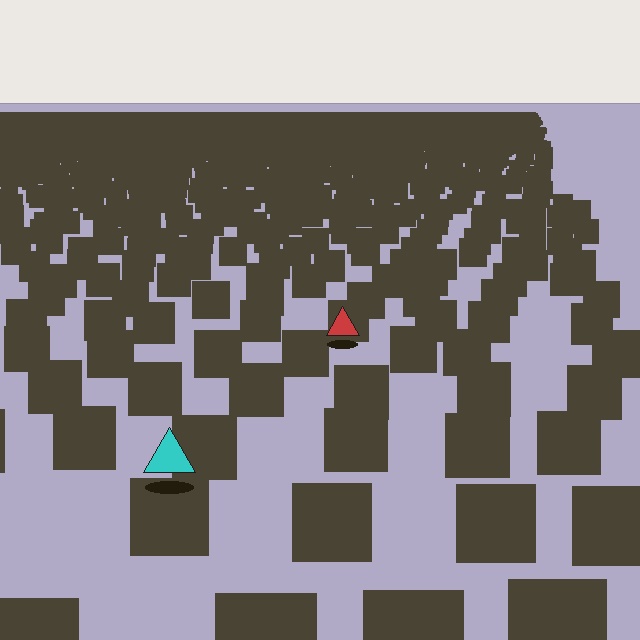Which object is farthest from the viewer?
The red triangle is farthest from the viewer. It appears smaller and the ground texture around it is denser.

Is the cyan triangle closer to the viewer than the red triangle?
Yes. The cyan triangle is closer — you can tell from the texture gradient: the ground texture is coarser near it.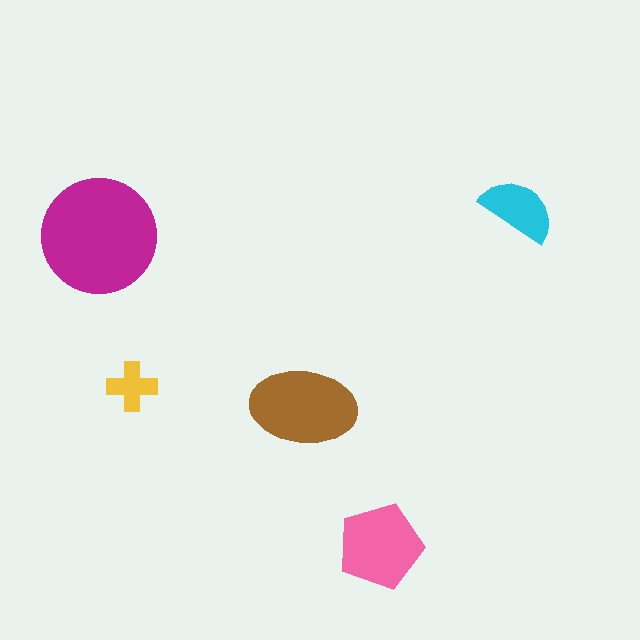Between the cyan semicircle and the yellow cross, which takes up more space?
The cyan semicircle.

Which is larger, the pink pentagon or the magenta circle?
The magenta circle.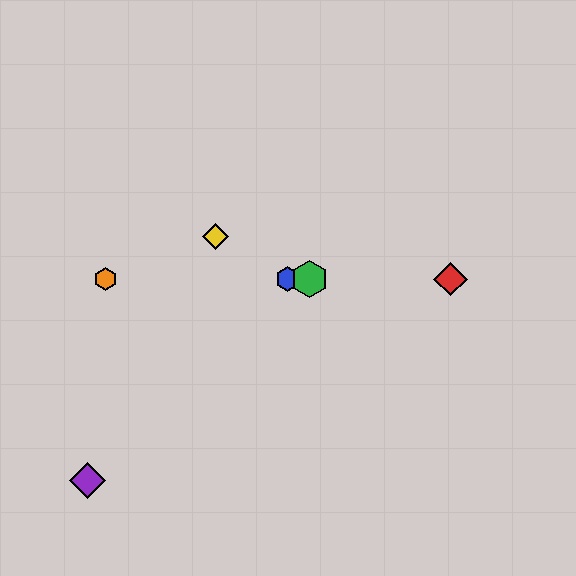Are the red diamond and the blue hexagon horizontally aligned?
Yes, both are at y≈279.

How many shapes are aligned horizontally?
4 shapes (the red diamond, the blue hexagon, the green hexagon, the orange hexagon) are aligned horizontally.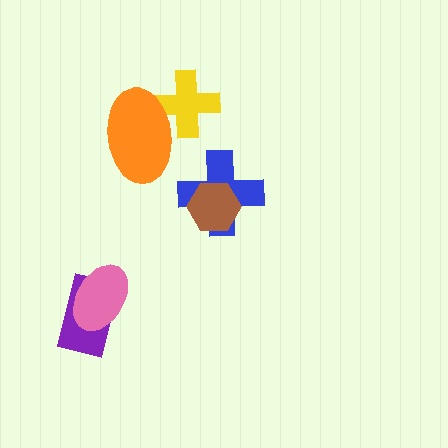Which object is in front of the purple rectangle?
The pink ellipse is in front of the purple rectangle.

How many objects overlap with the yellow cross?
1 object overlaps with the yellow cross.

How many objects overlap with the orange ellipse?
1 object overlaps with the orange ellipse.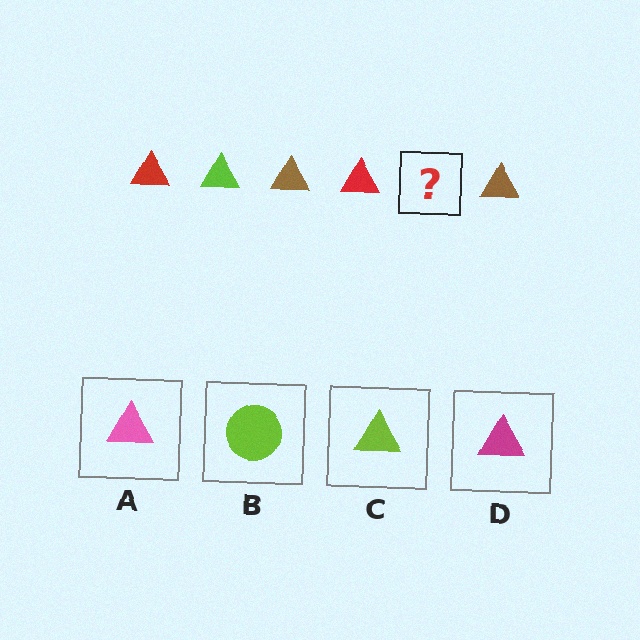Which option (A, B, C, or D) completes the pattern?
C.